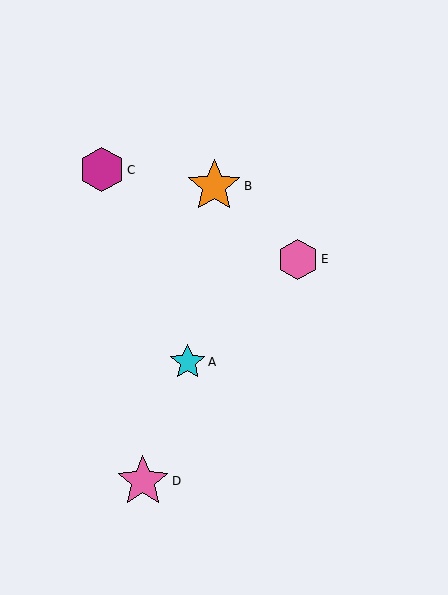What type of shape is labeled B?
Shape B is an orange star.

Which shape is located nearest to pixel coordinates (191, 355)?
The cyan star (labeled A) at (188, 362) is nearest to that location.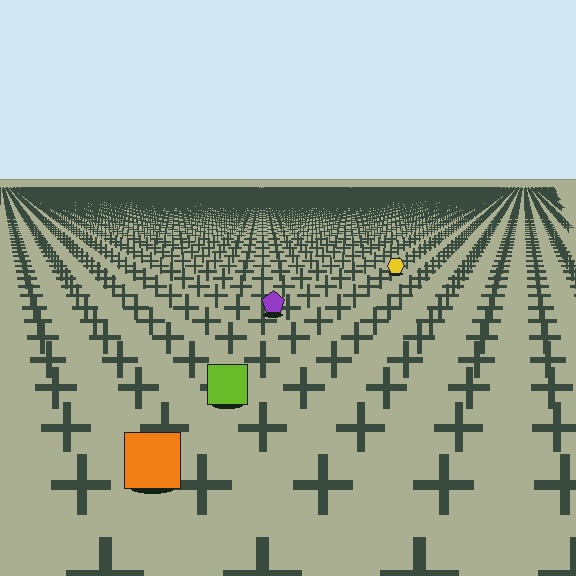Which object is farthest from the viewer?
The yellow hexagon is farthest from the viewer. It appears smaller and the ground texture around it is denser.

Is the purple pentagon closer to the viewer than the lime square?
No. The lime square is closer — you can tell from the texture gradient: the ground texture is coarser near it.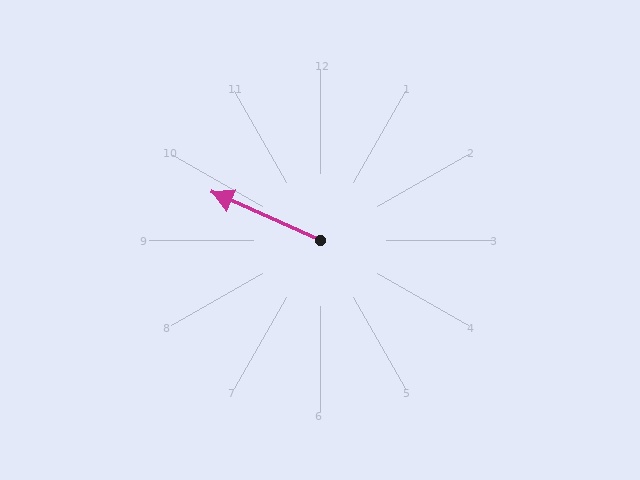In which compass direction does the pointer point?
Northwest.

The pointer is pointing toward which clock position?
Roughly 10 o'clock.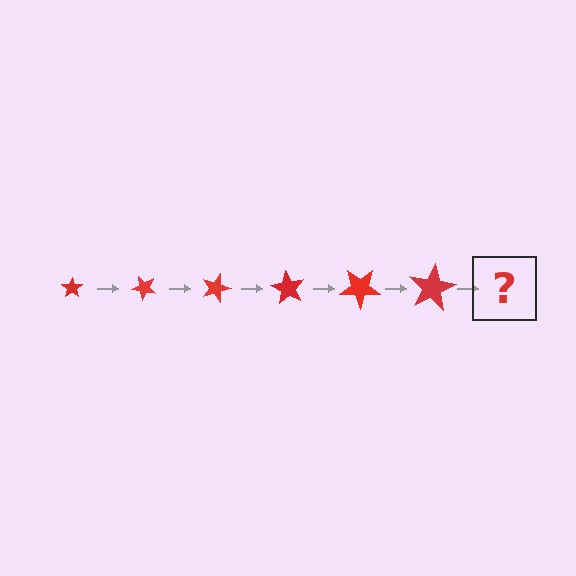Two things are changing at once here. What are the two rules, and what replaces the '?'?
The two rules are that the star grows larger each step and it rotates 45 degrees each step. The '?' should be a star, larger than the previous one and rotated 270 degrees from the start.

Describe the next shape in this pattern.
It should be a star, larger than the previous one and rotated 270 degrees from the start.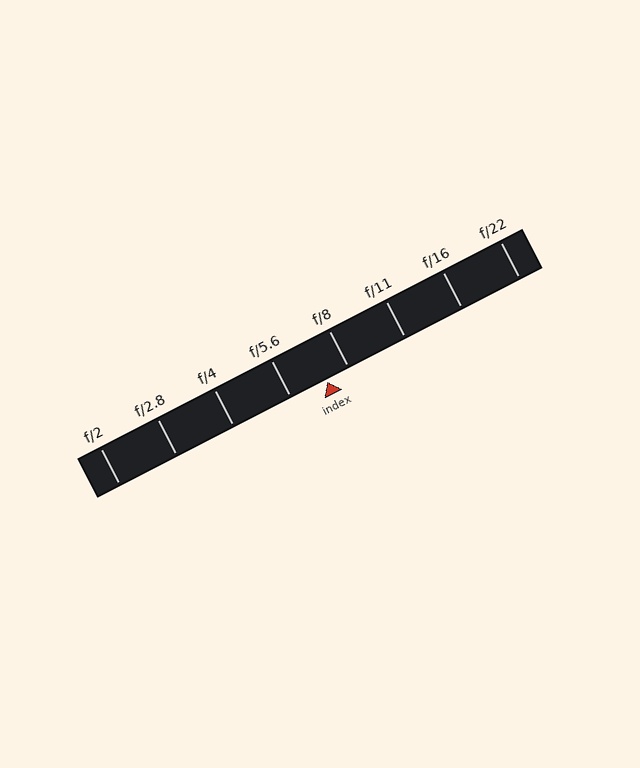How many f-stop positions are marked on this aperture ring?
There are 8 f-stop positions marked.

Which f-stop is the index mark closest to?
The index mark is closest to f/8.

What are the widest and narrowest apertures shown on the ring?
The widest aperture shown is f/2 and the narrowest is f/22.